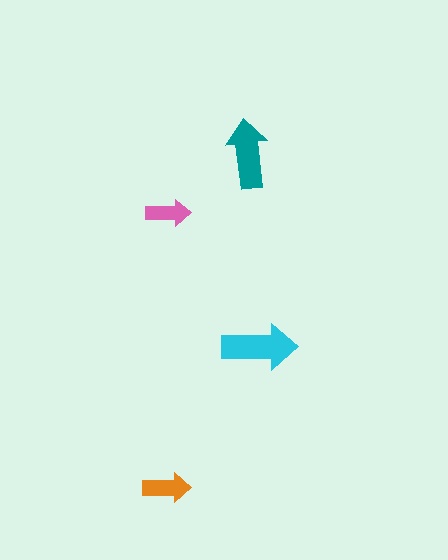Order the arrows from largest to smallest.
the cyan one, the teal one, the orange one, the pink one.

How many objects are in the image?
There are 4 objects in the image.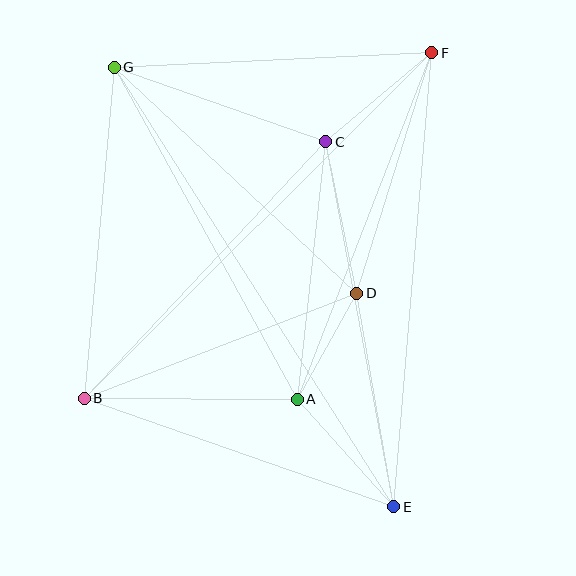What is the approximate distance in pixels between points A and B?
The distance between A and B is approximately 213 pixels.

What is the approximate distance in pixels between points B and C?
The distance between B and C is approximately 352 pixels.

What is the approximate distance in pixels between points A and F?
The distance between A and F is approximately 372 pixels.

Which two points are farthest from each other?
Points E and G are farthest from each other.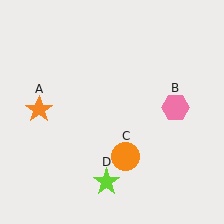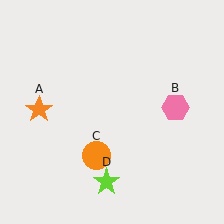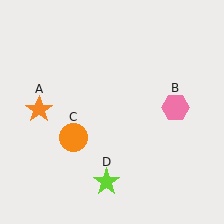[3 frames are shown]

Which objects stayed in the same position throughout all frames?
Orange star (object A) and pink hexagon (object B) and lime star (object D) remained stationary.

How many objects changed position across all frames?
1 object changed position: orange circle (object C).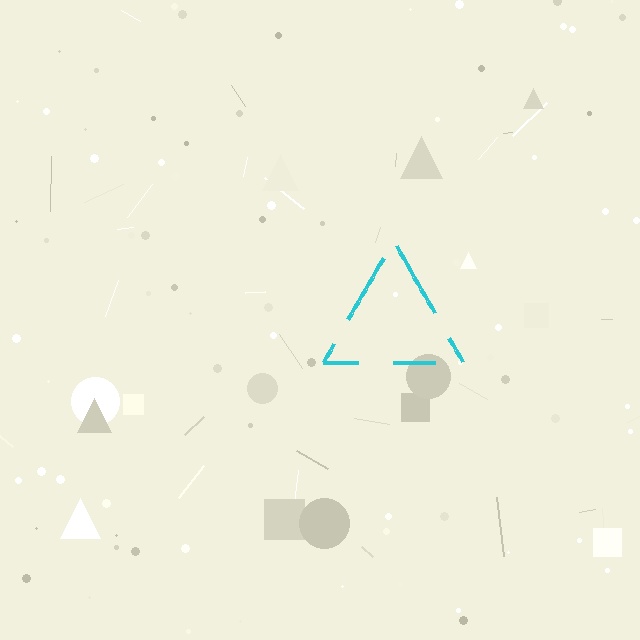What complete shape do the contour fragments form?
The contour fragments form a triangle.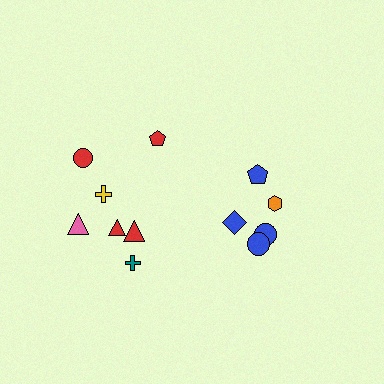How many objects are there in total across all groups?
There are 12 objects.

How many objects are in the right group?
There are 5 objects.